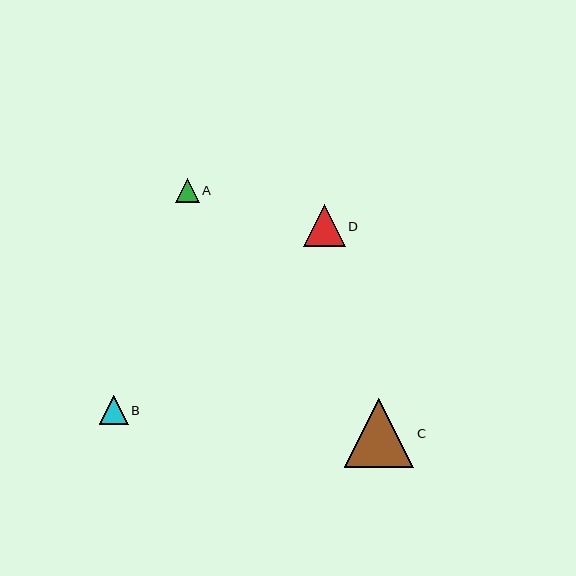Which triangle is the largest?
Triangle C is the largest with a size of approximately 70 pixels.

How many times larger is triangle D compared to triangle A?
Triangle D is approximately 1.8 times the size of triangle A.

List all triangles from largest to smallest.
From largest to smallest: C, D, B, A.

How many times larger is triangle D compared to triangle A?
Triangle D is approximately 1.8 times the size of triangle A.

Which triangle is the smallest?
Triangle A is the smallest with a size of approximately 24 pixels.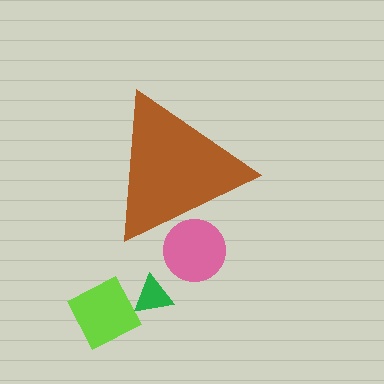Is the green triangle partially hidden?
No, the green triangle is fully visible.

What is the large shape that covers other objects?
A brown triangle.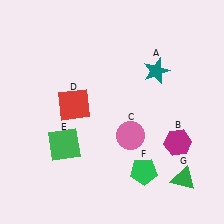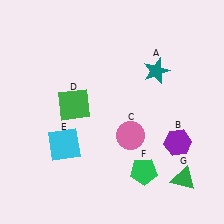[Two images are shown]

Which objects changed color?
B changed from magenta to purple. D changed from red to green. E changed from green to cyan.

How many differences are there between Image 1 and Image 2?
There are 3 differences between the two images.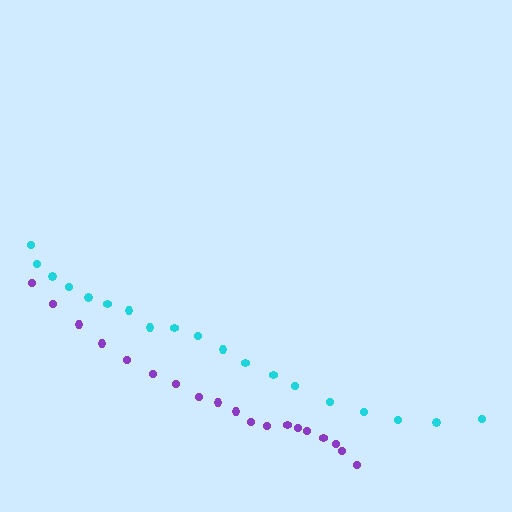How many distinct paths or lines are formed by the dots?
There are 2 distinct paths.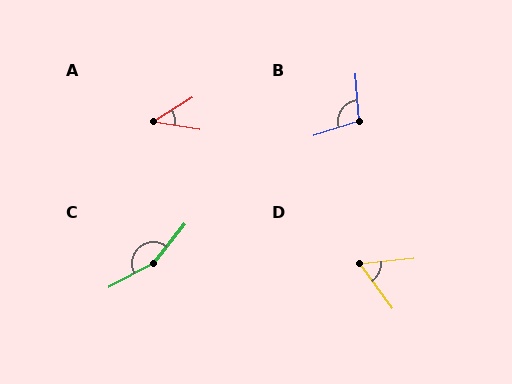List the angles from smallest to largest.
A (40°), D (59°), B (103°), C (156°).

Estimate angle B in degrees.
Approximately 103 degrees.